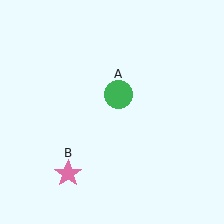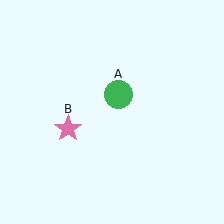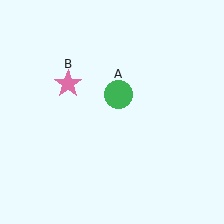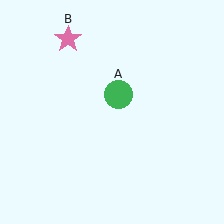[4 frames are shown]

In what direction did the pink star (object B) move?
The pink star (object B) moved up.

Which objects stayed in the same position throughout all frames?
Green circle (object A) remained stationary.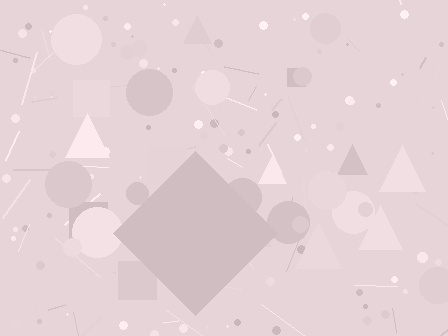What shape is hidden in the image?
A diamond is hidden in the image.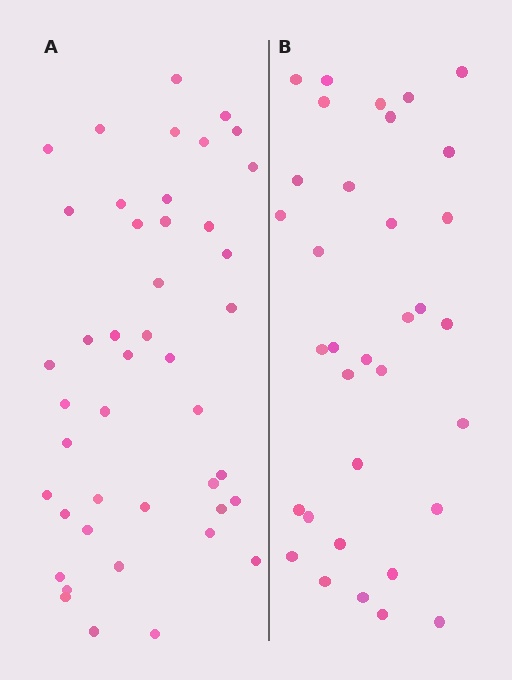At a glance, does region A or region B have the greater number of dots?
Region A (the left region) has more dots.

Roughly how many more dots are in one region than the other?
Region A has roughly 10 or so more dots than region B.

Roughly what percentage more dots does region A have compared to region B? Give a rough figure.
About 30% more.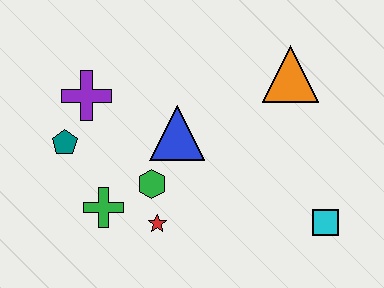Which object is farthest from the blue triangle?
The cyan square is farthest from the blue triangle.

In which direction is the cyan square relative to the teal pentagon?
The cyan square is to the right of the teal pentagon.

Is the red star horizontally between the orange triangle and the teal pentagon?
Yes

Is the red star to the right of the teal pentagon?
Yes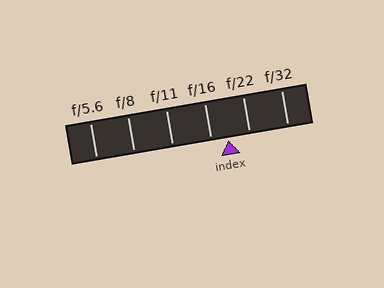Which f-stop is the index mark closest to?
The index mark is closest to f/16.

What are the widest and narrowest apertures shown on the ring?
The widest aperture shown is f/5.6 and the narrowest is f/32.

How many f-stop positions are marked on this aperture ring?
There are 6 f-stop positions marked.